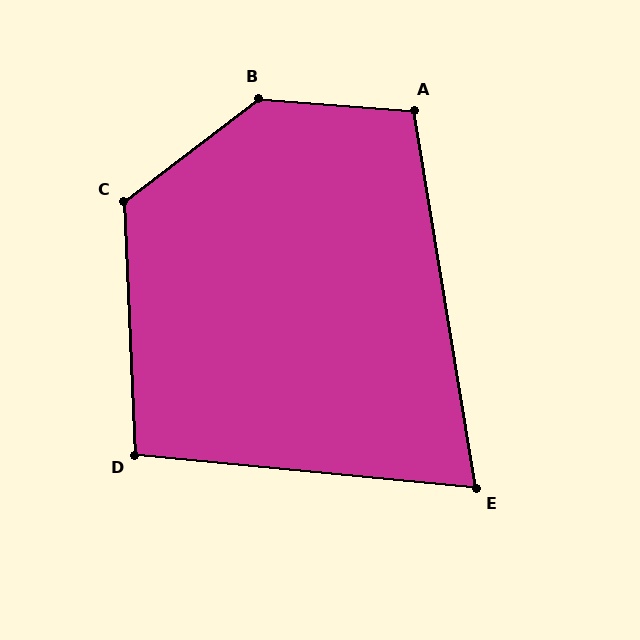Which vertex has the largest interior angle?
B, at approximately 138 degrees.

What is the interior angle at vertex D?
Approximately 98 degrees (obtuse).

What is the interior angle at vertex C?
Approximately 125 degrees (obtuse).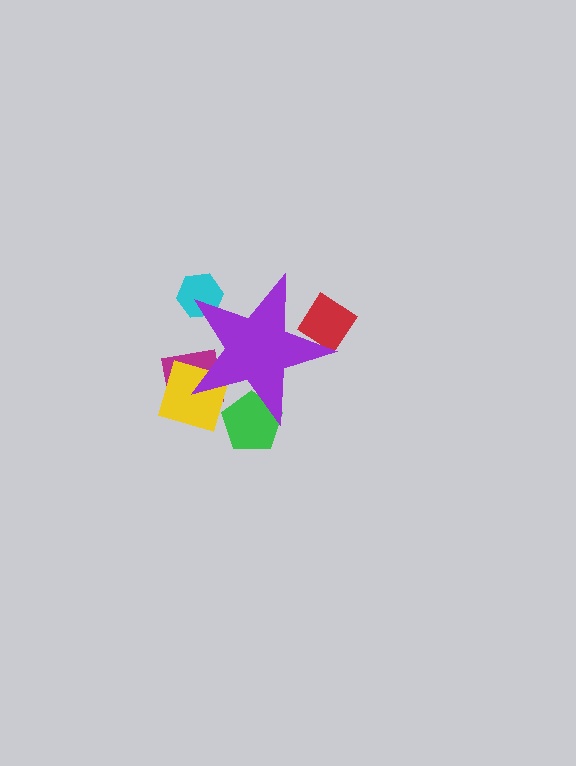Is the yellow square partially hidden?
Yes, the yellow square is partially hidden behind the purple star.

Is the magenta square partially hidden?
Yes, the magenta square is partially hidden behind the purple star.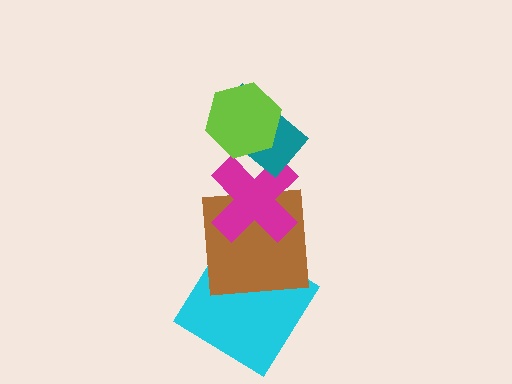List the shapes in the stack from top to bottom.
From top to bottom: the lime hexagon, the teal rectangle, the magenta cross, the brown square, the cyan diamond.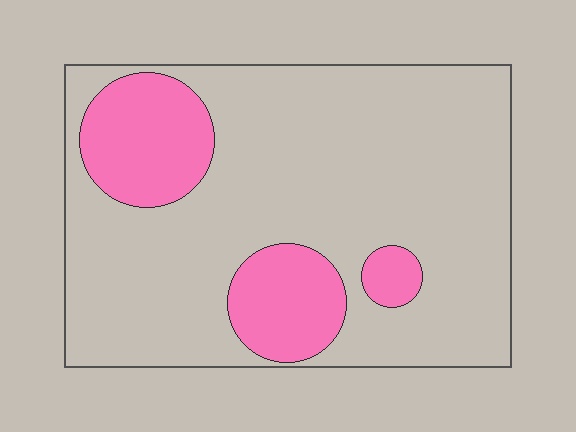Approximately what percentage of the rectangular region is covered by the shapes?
Approximately 20%.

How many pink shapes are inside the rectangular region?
3.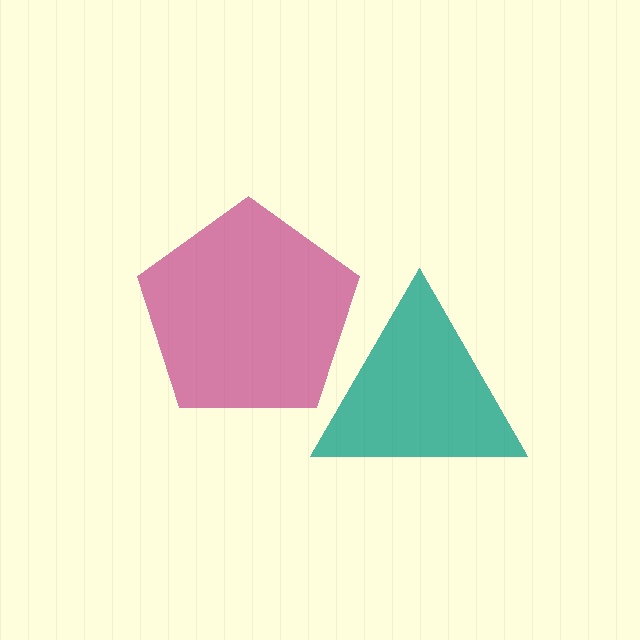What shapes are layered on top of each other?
The layered shapes are: a teal triangle, a magenta pentagon.